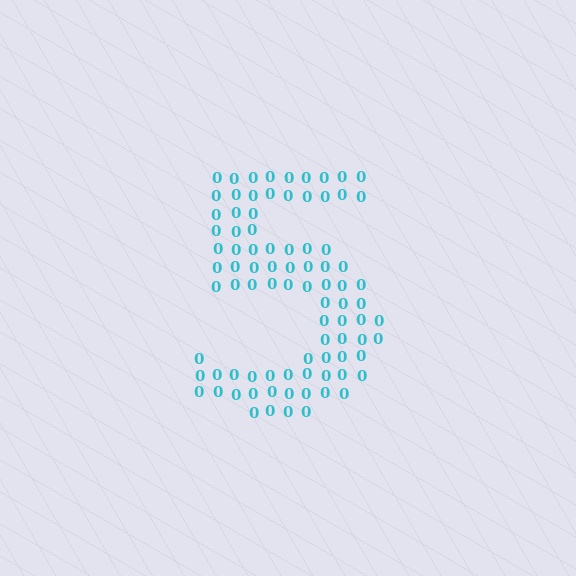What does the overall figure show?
The overall figure shows the digit 5.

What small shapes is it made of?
It is made of small digit 0's.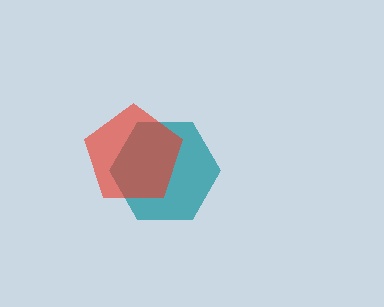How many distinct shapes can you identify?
There are 2 distinct shapes: a teal hexagon, a red pentagon.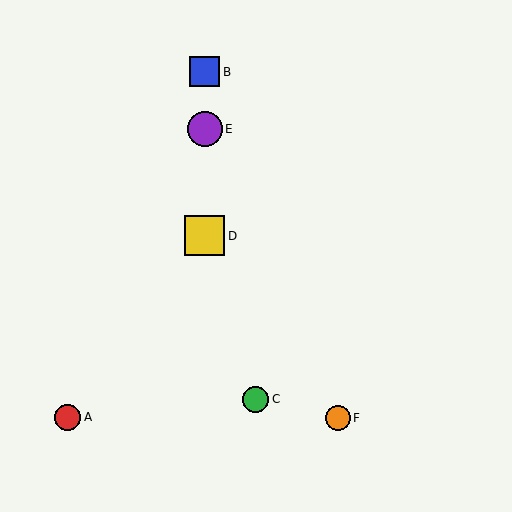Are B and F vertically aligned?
No, B is at x≈205 and F is at x≈338.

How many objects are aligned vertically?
3 objects (B, D, E) are aligned vertically.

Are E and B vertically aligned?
Yes, both are at x≈205.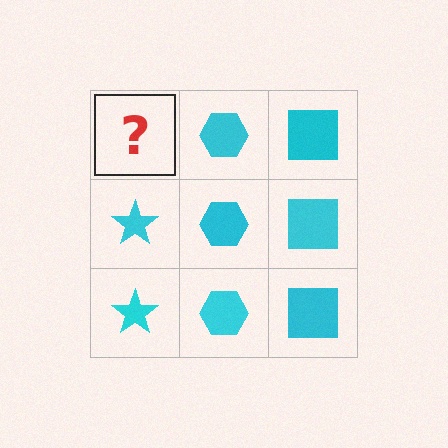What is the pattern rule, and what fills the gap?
The rule is that each column has a consistent shape. The gap should be filled with a cyan star.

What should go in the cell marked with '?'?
The missing cell should contain a cyan star.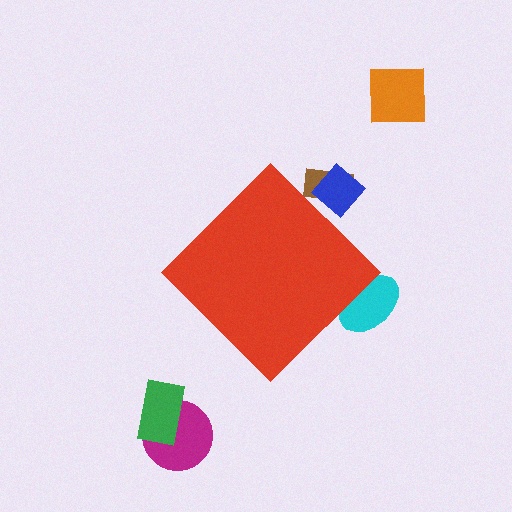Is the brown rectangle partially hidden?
Yes, the brown rectangle is partially hidden behind the red diamond.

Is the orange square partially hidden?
No, the orange square is fully visible.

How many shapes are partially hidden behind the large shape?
3 shapes are partially hidden.